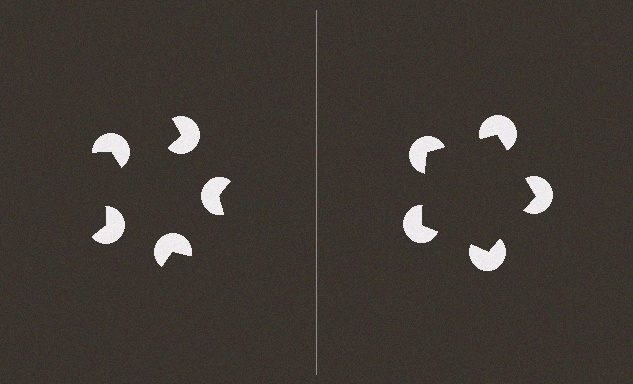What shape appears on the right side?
An illusory pentagon.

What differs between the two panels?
The pac-man discs are positioned identically on both sides; only the wedge orientations differ. On the right they align to a pentagon; on the left they are misaligned.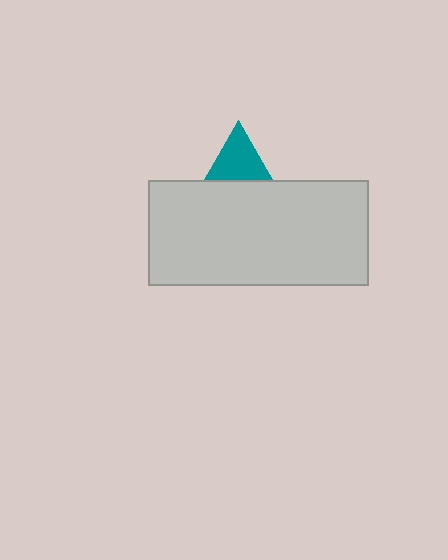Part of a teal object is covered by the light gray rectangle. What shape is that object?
It is a triangle.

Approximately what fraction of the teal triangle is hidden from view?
Roughly 63% of the teal triangle is hidden behind the light gray rectangle.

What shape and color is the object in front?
The object in front is a light gray rectangle.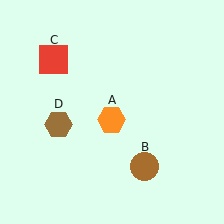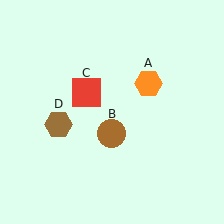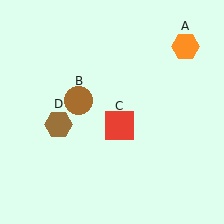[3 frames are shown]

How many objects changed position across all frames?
3 objects changed position: orange hexagon (object A), brown circle (object B), red square (object C).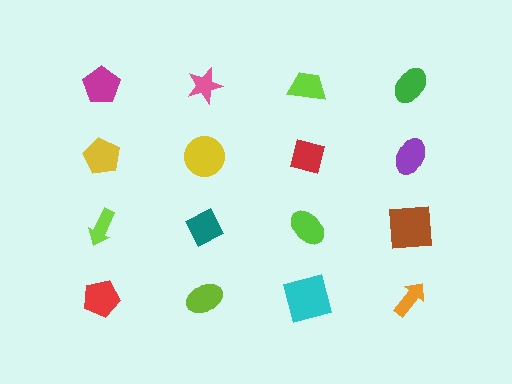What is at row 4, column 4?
An orange arrow.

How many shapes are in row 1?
4 shapes.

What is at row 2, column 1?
A yellow pentagon.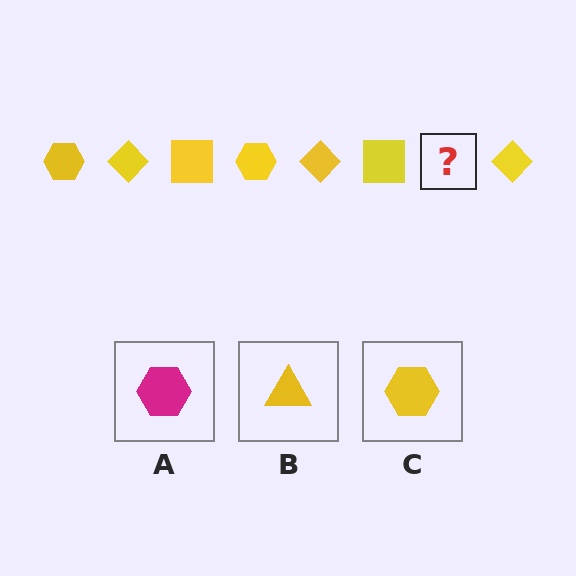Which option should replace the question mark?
Option C.